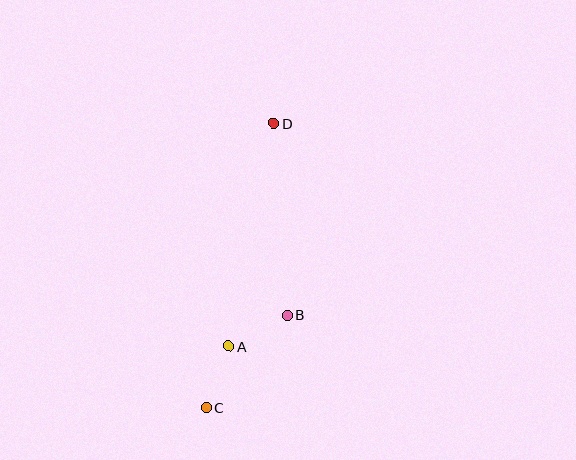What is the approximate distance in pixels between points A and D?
The distance between A and D is approximately 228 pixels.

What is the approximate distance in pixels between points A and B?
The distance between A and B is approximately 66 pixels.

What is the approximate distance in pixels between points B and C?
The distance between B and C is approximately 122 pixels.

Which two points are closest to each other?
Points A and C are closest to each other.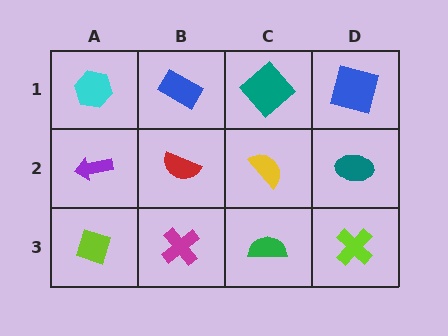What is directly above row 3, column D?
A teal ellipse.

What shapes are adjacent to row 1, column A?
A purple arrow (row 2, column A), a blue rectangle (row 1, column B).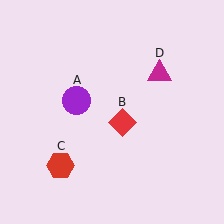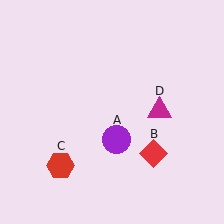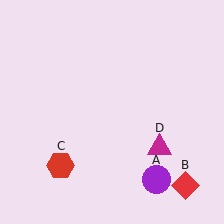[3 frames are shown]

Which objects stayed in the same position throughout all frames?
Red hexagon (object C) remained stationary.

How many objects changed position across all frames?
3 objects changed position: purple circle (object A), red diamond (object B), magenta triangle (object D).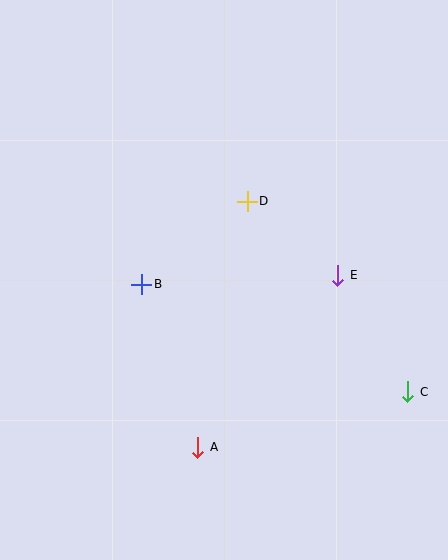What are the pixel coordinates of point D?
Point D is at (247, 201).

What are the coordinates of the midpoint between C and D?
The midpoint between C and D is at (328, 297).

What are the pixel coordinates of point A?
Point A is at (198, 447).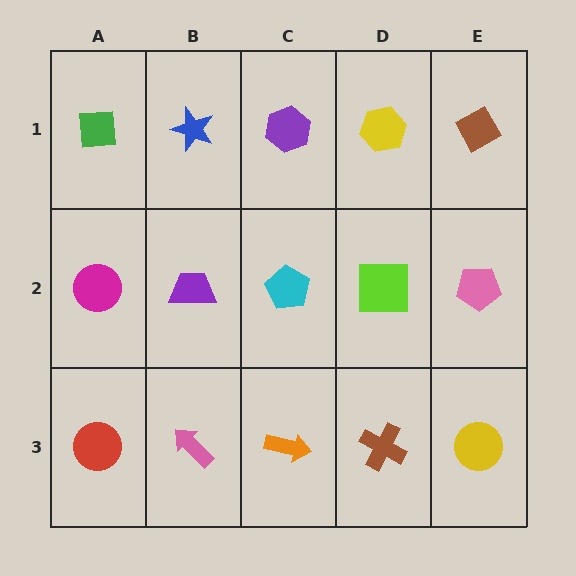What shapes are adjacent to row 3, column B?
A purple trapezoid (row 2, column B), a red circle (row 3, column A), an orange arrow (row 3, column C).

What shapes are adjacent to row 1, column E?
A pink pentagon (row 2, column E), a yellow hexagon (row 1, column D).